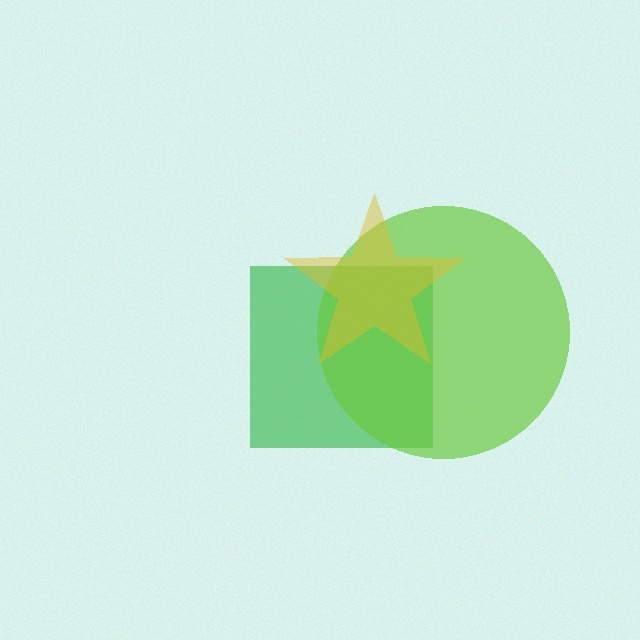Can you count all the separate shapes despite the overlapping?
Yes, there are 3 separate shapes.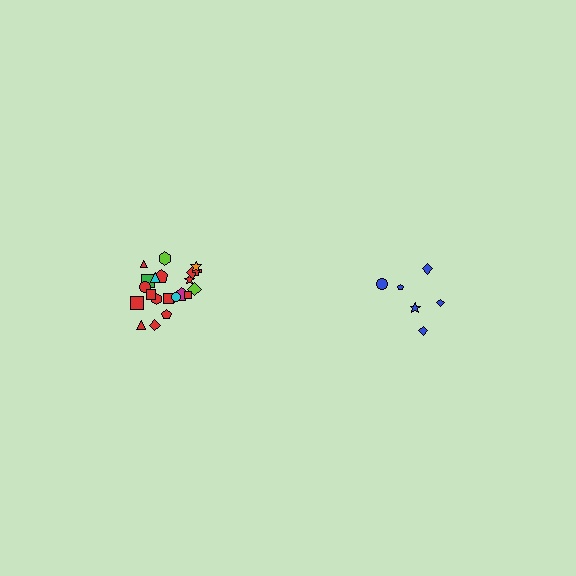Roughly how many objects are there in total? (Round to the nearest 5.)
Roughly 30 objects in total.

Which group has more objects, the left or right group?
The left group.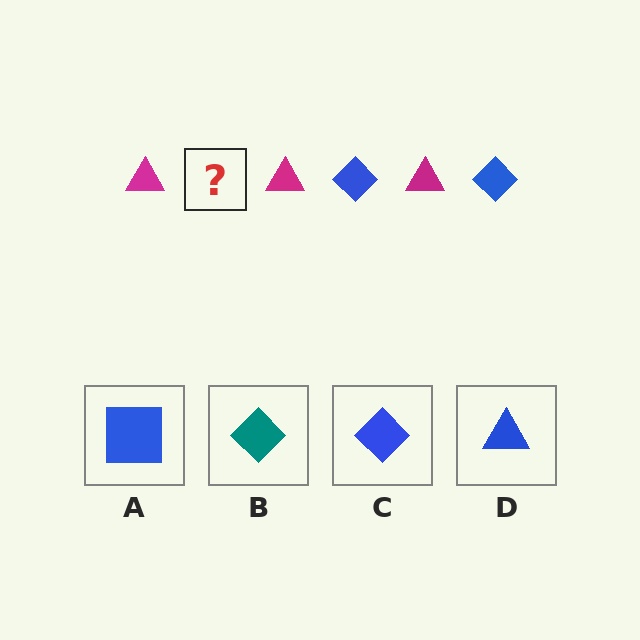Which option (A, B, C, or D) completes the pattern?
C.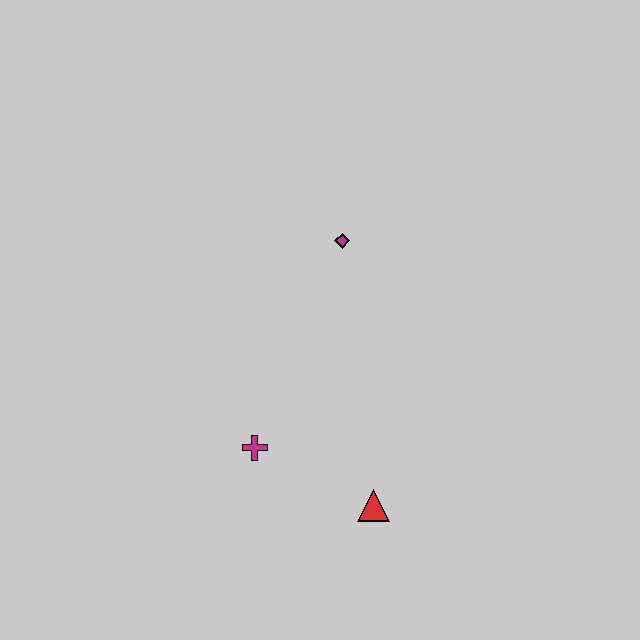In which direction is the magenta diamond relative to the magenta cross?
The magenta diamond is above the magenta cross.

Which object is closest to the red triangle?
The magenta cross is closest to the red triangle.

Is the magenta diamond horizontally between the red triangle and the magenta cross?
Yes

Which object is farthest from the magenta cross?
The magenta diamond is farthest from the magenta cross.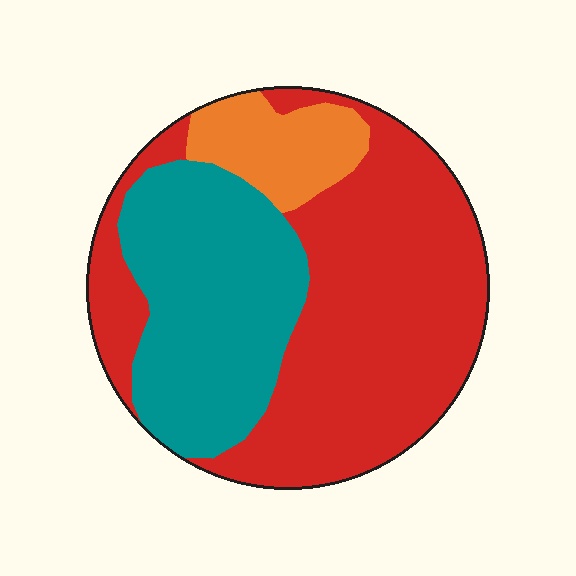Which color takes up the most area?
Red, at roughly 55%.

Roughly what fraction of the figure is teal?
Teal covers about 35% of the figure.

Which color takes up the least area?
Orange, at roughly 10%.